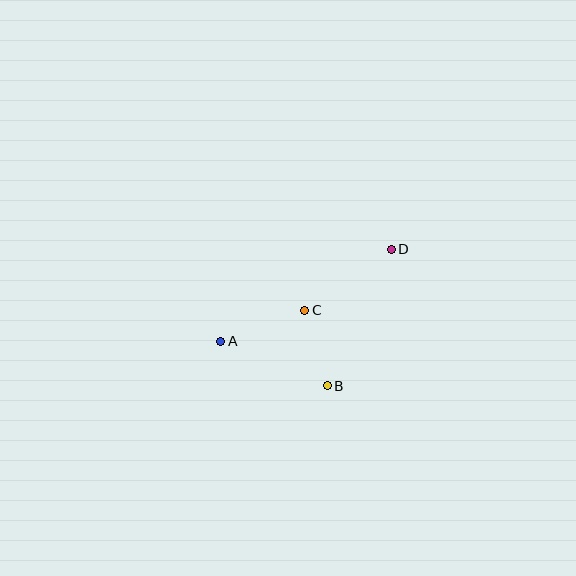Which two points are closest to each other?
Points B and C are closest to each other.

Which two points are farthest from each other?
Points A and D are farthest from each other.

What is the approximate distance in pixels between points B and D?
The distance between B and D is approximately 151 pixels.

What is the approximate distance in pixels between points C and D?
The distance between C and D is approximately 106 pixels.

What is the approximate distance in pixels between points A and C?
The distance between A and C is approximately 90 pixels.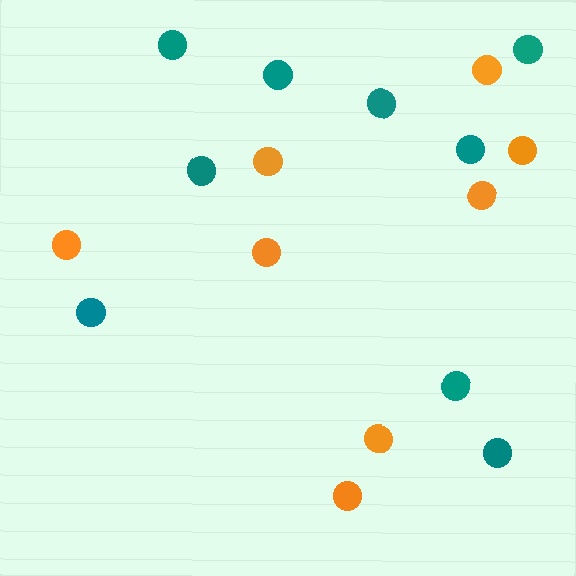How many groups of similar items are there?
There are 2 groups: one group of teal circles (9) and one group of orange circles (8).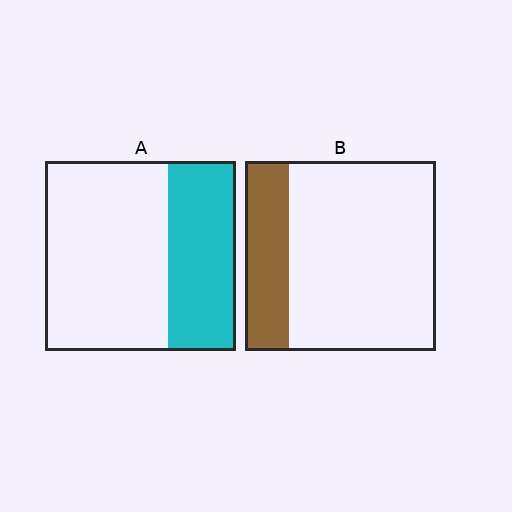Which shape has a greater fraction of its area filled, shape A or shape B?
Shape A.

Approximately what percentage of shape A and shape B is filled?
A is approximately 35% and B is approximately 25%.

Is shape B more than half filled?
No.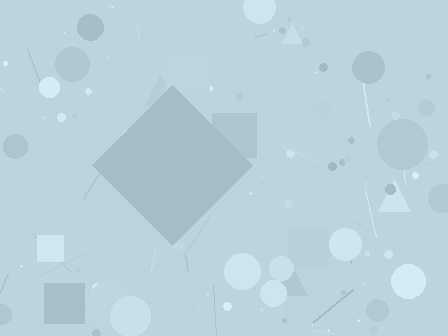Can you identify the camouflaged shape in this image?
The camouflaged shape is a diamond.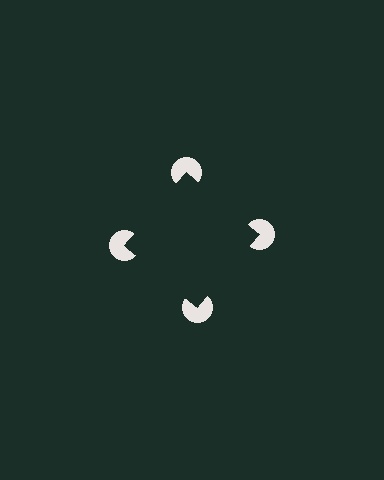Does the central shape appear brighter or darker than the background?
It typically appears slightly darker than the background, even though no actual brightness change is drawn.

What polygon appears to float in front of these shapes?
An illusory square — its edges are inferred from the aligned wedge cuts in the pac-man discs, not physically drawn.